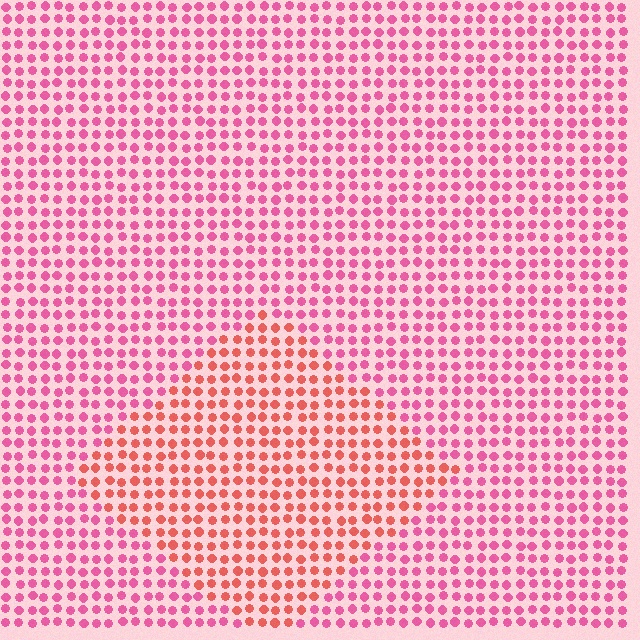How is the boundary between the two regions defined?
The boundary is defined purely by a slight shift in hue (about 32 degrees). Spacing, size, and orientation are identical on both sides.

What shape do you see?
I see a diamond.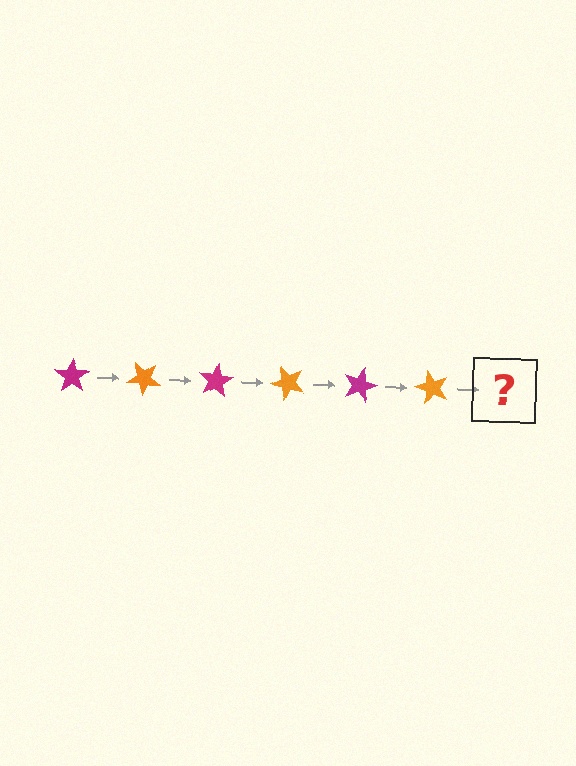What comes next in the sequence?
The next element should be a magenta star, rotated 240 degrees from the start.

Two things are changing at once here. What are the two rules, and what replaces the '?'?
The two rules are that it rotates 40 degrees each step and the color cycles through magenta and orange. The '?' should be a magenta star, rotated 240 degrees from the start.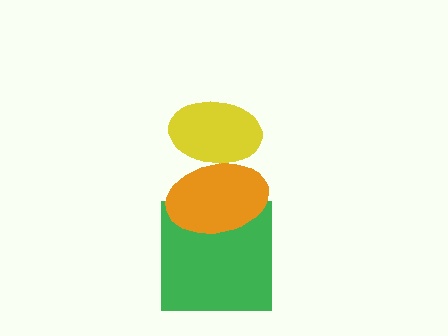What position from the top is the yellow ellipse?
The yellow ellipse is 1st from the top.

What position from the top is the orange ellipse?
The orange ellipse is 2nd from the top.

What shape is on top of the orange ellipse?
The yellow ellipse is on top of the orange ellipse.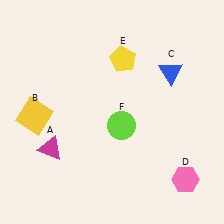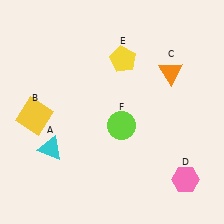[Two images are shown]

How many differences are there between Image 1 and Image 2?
There are 2 differences between the two images.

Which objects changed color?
A changed from magenta to cyan. C changed from blue to orange.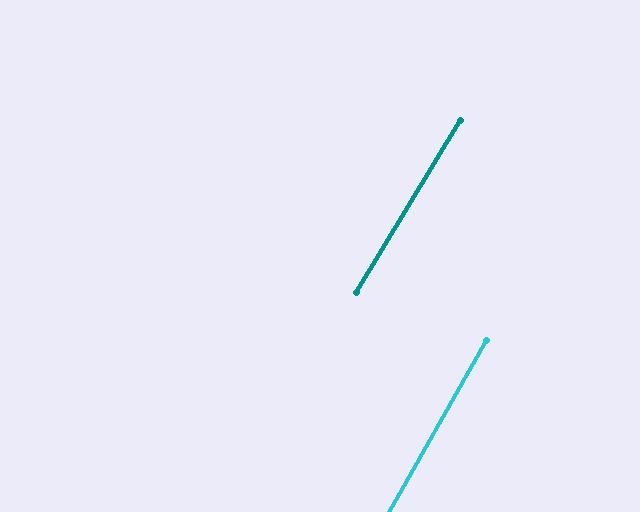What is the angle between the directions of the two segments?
Approximately 2 degrees.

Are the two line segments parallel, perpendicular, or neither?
Parallel — their directions differ by only 1.8°.